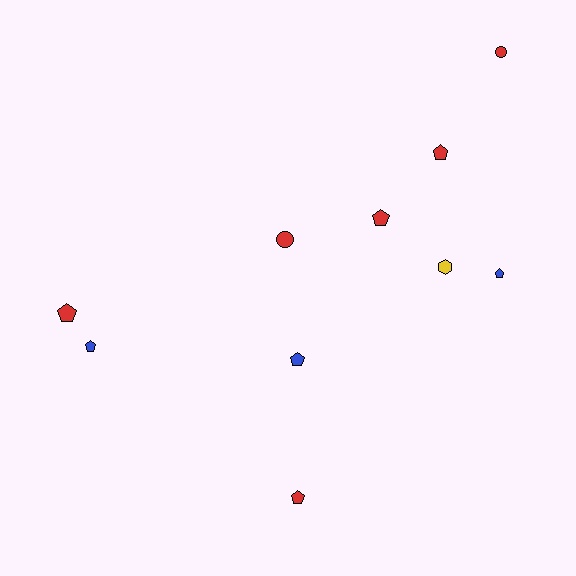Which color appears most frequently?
Red, with 6 objects.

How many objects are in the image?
There are 10 objects.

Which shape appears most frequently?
Pentagon, with 7 objects.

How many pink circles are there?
There are no pink circles.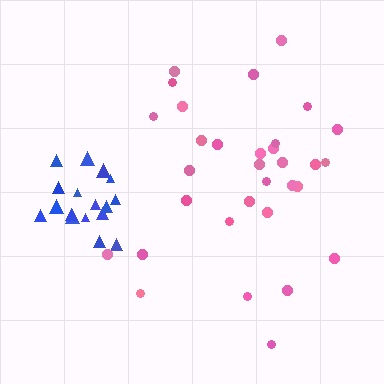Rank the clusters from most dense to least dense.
blue, pink.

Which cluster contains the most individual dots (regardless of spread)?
Pink (32).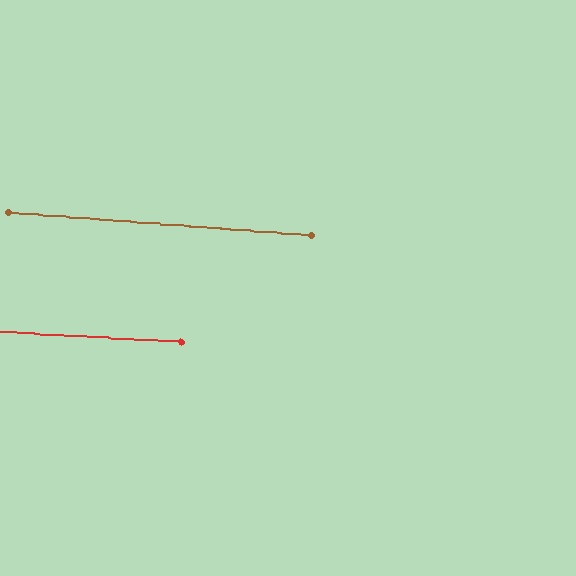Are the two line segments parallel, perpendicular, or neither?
Parallel — their directions differ by only 1.0°.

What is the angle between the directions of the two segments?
Approximately 1 degree.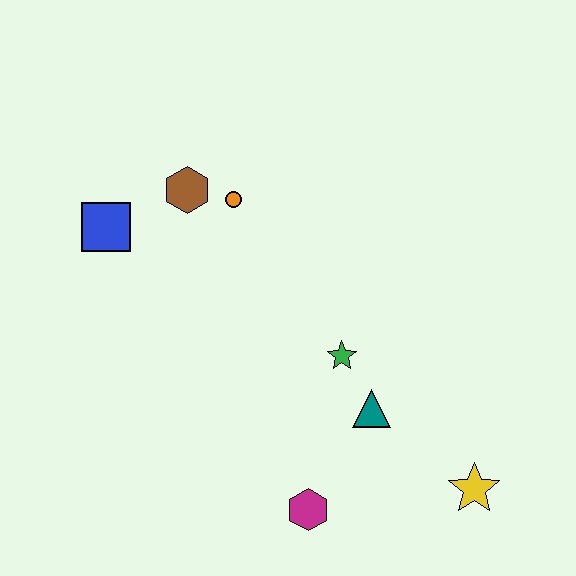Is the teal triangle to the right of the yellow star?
No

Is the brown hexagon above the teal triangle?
Yes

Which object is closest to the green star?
The teal triangle is closest to the green star.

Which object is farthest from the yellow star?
The blue square is farthest from the yellow star.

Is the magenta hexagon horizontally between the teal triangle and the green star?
No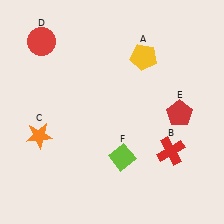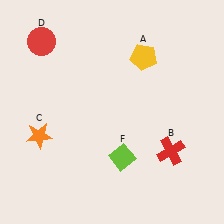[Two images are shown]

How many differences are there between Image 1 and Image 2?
There is 1 difference between the two images.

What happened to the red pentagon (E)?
The red pentagon (E) was removed in Image 2. It was in the bottom-right area of Image 1.